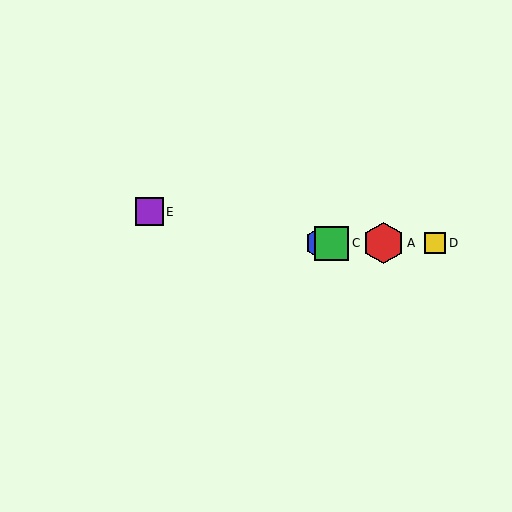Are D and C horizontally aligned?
Yes, both are at y≈243.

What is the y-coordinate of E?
Object E is at y≈212.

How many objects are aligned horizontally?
4 objects (A, B, C, D) are aligned horizontally.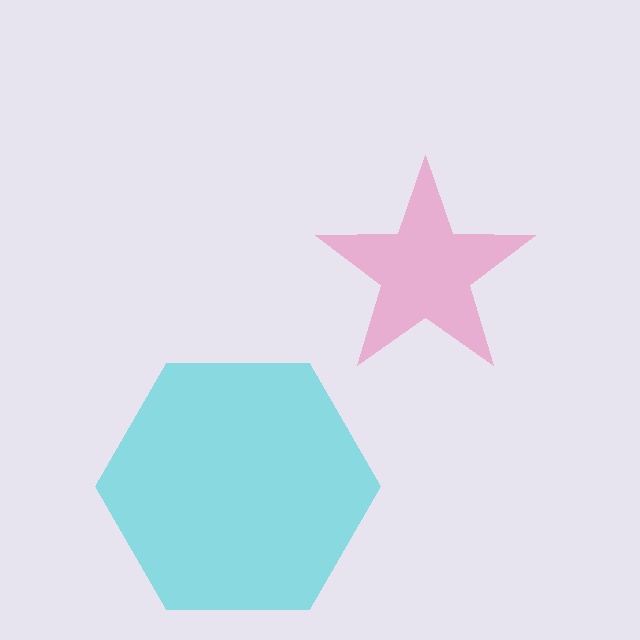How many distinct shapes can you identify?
There are 2 distinct shapes: a cyan hexagon, a pink star.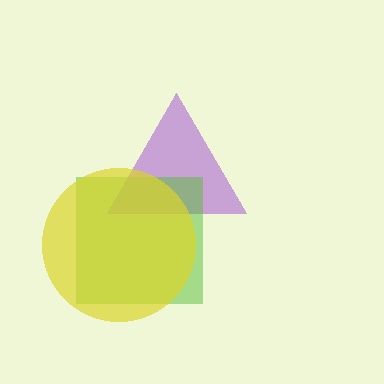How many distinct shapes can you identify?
There are 3 distinct shapes: a purple triangle, a lime square, a yellow circle.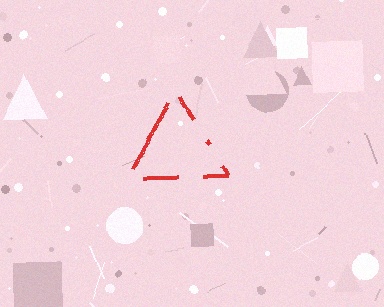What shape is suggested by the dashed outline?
The dashed outline suggests a triangle.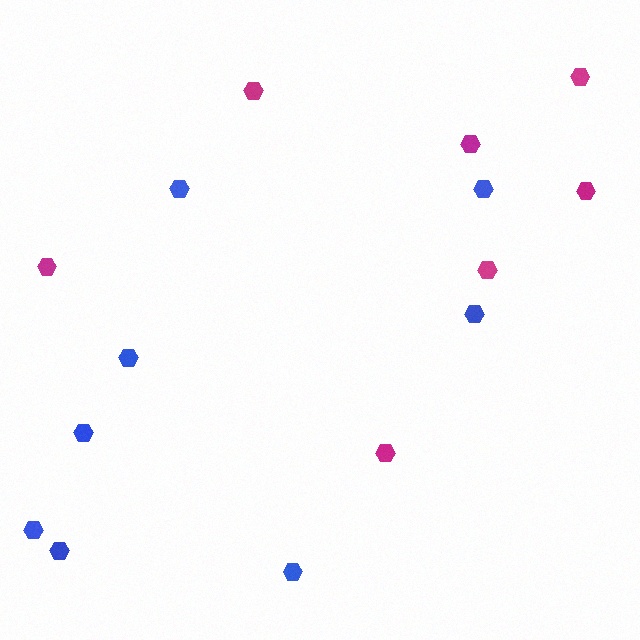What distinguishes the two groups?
There are 2 groups: one group of magenta hexagons (7) and one group of blue hexagons (8).